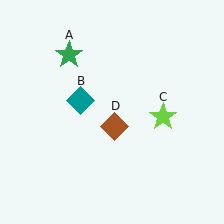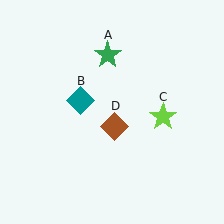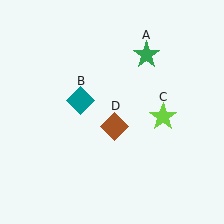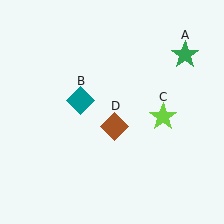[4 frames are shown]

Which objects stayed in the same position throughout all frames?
Teal diamond (object B) and lime star (object C) and brown diamond (object D) remained stationary.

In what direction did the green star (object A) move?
The green star (object A) moved right.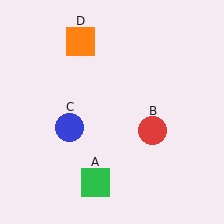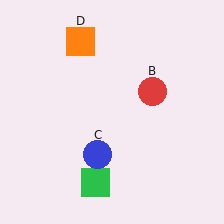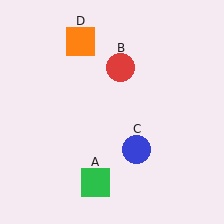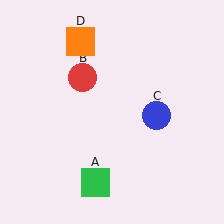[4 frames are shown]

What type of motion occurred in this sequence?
The red circle (object B), blue circle (object C) rotated counterclockwise around the center of the scene.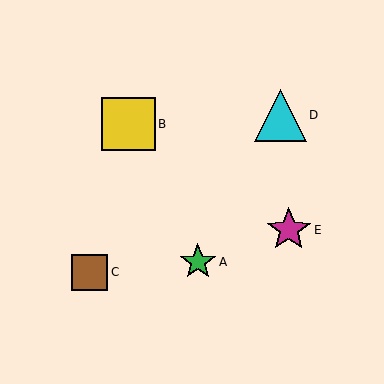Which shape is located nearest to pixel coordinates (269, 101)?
The cyan triangle (labeled D) at (280, 115) is nearest to that location.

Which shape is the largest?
The yellow square (labeled B) is the largest.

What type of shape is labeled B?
Shape B is a yellow square.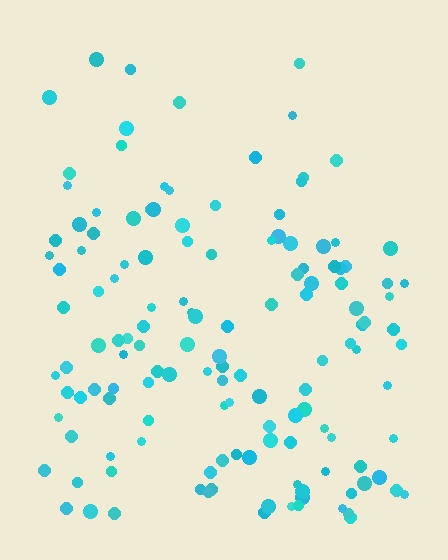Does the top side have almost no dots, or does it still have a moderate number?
Still a moderate number, just noticeably fewer than the bottom.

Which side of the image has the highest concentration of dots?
The bottom.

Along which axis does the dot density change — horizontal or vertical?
Vertical.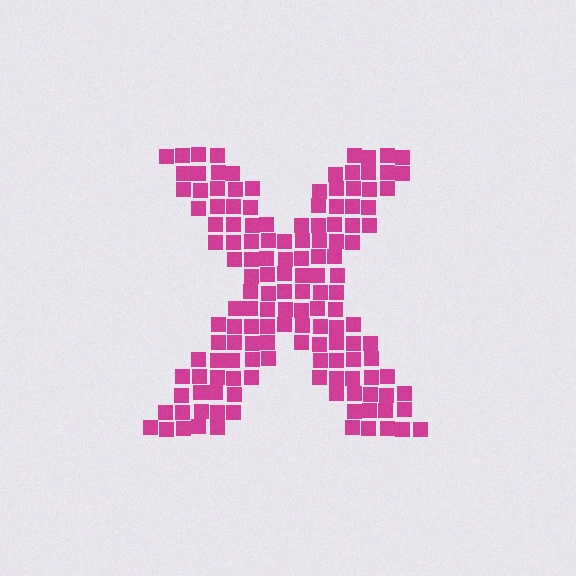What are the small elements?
The small elements are squares.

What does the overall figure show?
The overall figure shows the letter X.